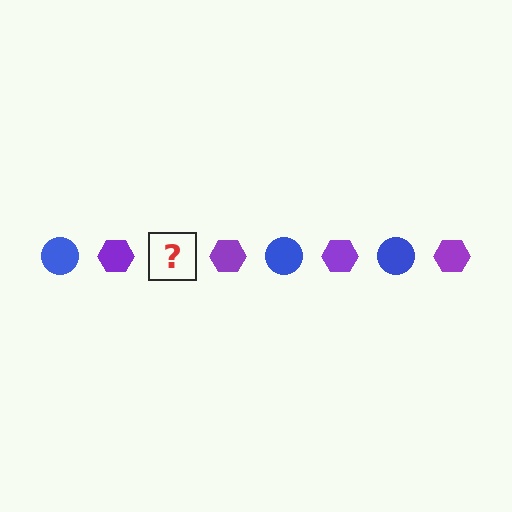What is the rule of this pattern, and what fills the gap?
The rule is that the pattern alternates between blue circle and purple hexagon. The gap should be filled with a blue circle.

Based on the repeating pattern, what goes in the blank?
The blank should be a blue circle.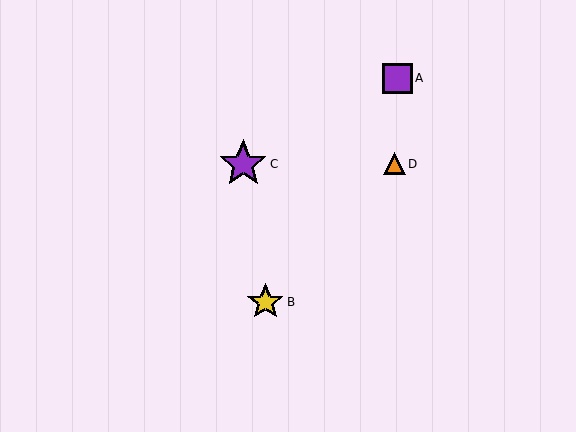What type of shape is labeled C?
Shape C is a purple star.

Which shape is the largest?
The purple star (labeled C) is the largest.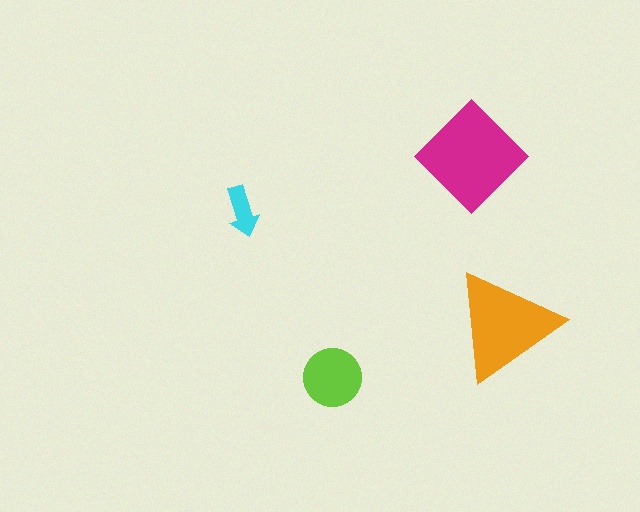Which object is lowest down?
The lime circle is bottommost.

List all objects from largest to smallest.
The magenta diamond, the orange triangle, the lime circle, the cyan arrow.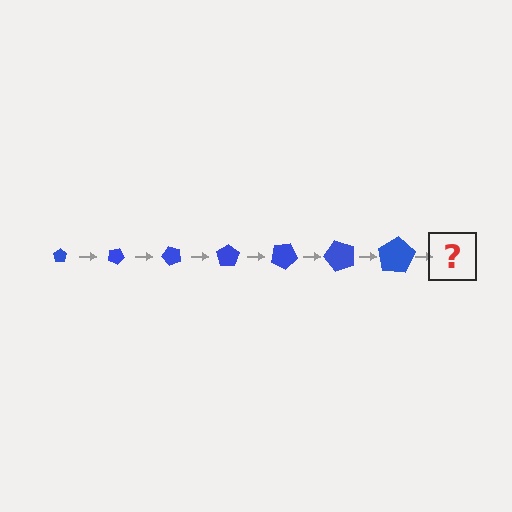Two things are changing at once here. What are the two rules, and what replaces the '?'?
The two rules are that the pentagon grows larger each step and it rotates 25 degrees each step. The '?' should be a pentagon, larger than the previous one and rotated 175 degrees from the start.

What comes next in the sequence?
The next element should be a pentagon, larger than the previous one and rotated 175 degrees from the start.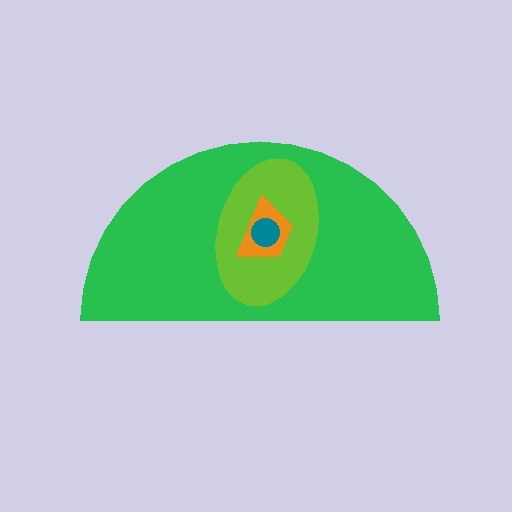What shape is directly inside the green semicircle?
The lime ellipse.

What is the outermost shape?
The green semicircle.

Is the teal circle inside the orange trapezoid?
Yes.